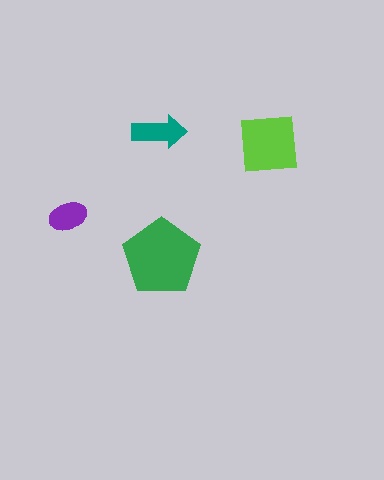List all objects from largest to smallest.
The green pentagon, the lime square, the teal arrow, the purple ellipse.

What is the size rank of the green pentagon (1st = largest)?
1st.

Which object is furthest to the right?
The lime square is rightmost.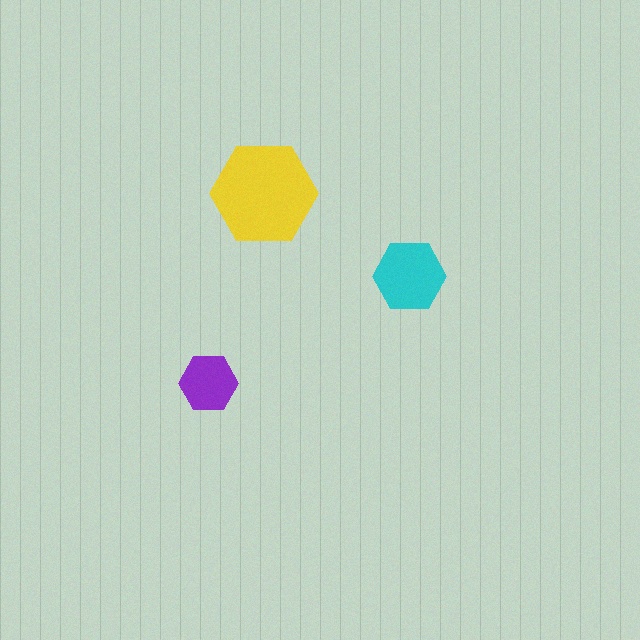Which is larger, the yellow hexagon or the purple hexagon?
The yellow one.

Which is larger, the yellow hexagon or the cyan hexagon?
The yellow one.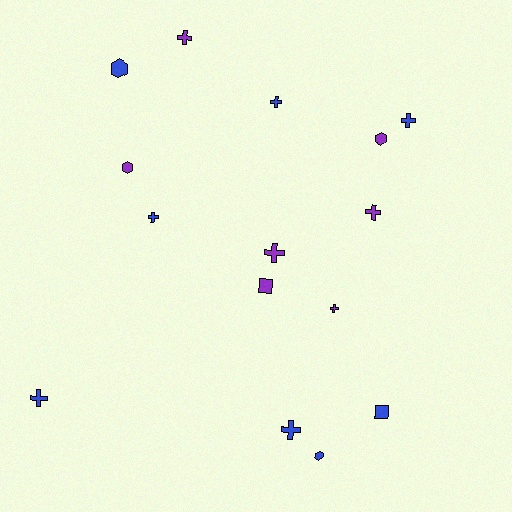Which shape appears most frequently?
Cross, with 9 objects.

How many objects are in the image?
There are 15 objects.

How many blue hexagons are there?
There are 2 blue hexagons.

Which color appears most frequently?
Blue, with 8 objects.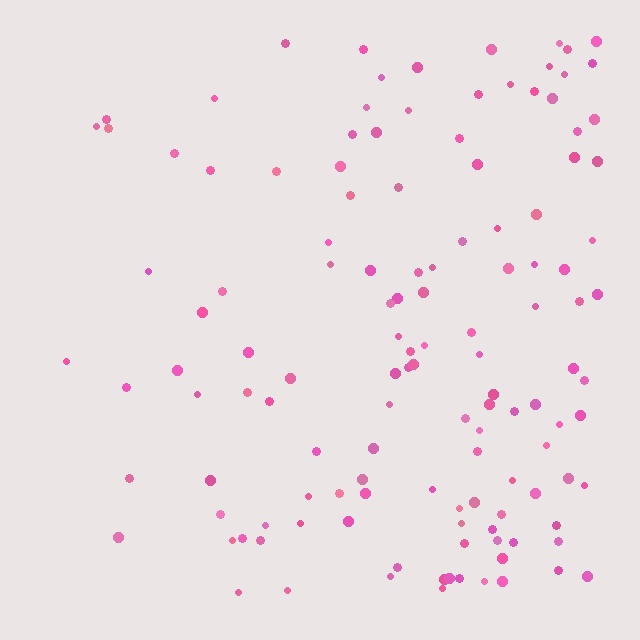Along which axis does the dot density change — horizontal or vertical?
Horizontal.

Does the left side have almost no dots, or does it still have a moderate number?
Still a moderate number, just noticeably fewer than the right.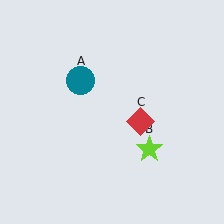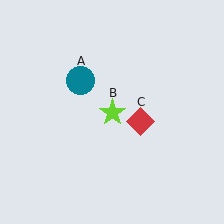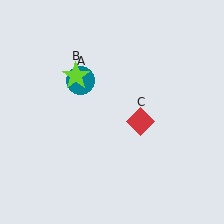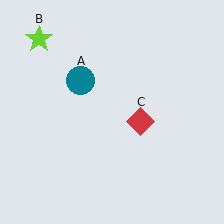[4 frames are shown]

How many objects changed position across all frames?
1 object changed position: lime star (object B).